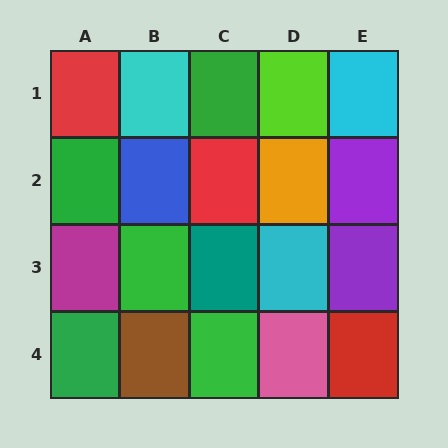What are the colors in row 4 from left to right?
Green, brown, green, pink, red.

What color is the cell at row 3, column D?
Cyan.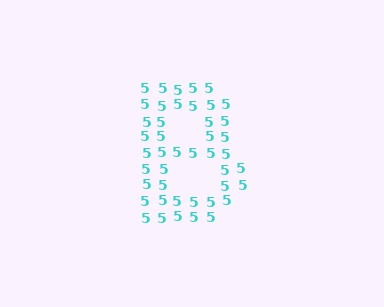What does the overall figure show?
The overall figure shows the letter B.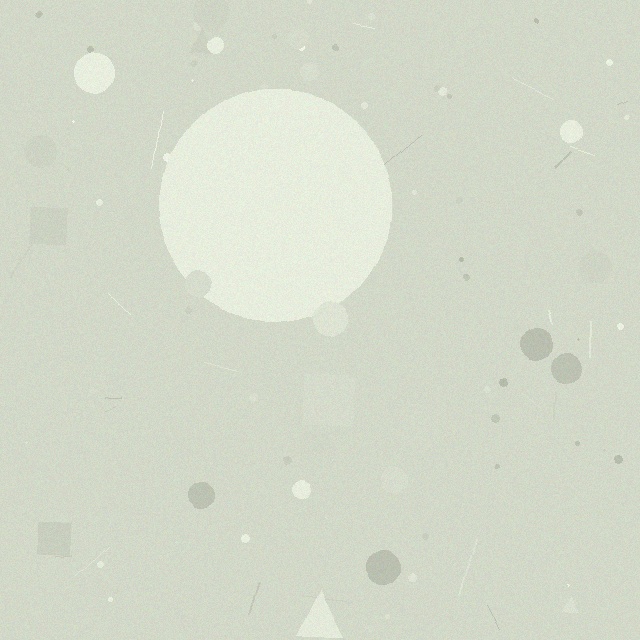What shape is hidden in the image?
A circle is hidden in the image.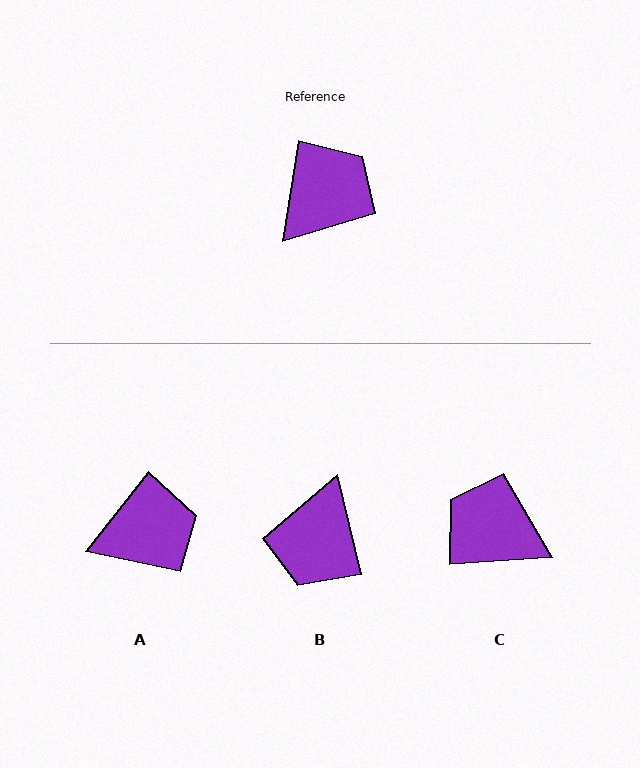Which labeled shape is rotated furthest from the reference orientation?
B, about 157 degrees away.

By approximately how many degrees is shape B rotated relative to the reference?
Approximately 157 degrees clockwise.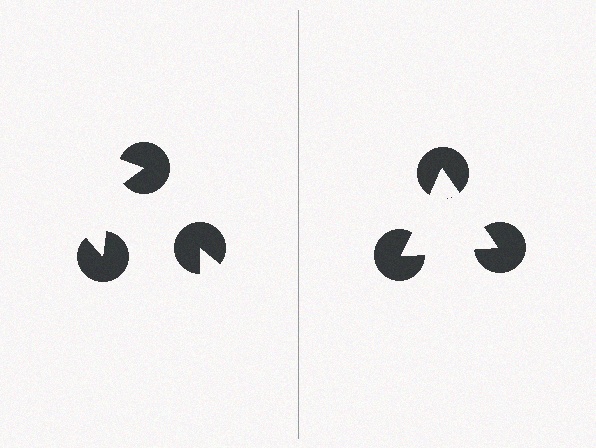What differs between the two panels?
The pac-man discs are positioned identically on both sides; only the wedge orientations differ. On the right they align to a triangle; on the left they are misaligned.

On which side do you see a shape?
An illusory triangle appears on the right side. On the left side the wedge cuts are rotated, so no coherent shape forms.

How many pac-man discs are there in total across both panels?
6 — 3 on each side.